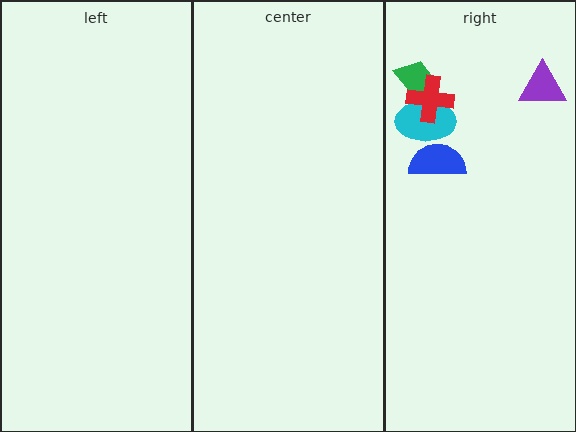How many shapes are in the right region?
5.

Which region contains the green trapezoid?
The right region.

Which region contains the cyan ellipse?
The right region.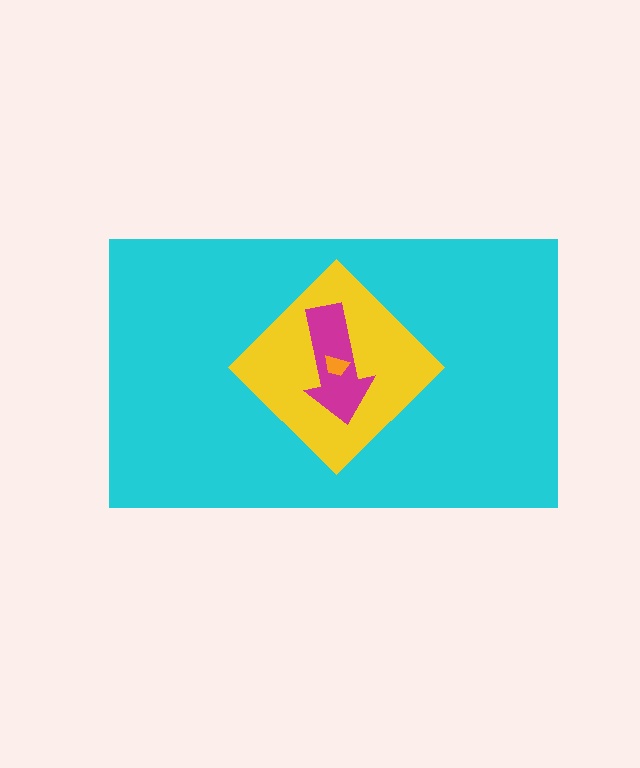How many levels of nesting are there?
4.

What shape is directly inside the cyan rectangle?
The yellow diamond.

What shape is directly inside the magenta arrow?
The orange trapezoid.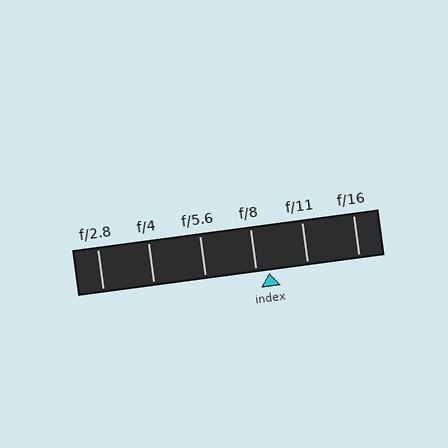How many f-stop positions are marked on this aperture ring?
There are 6 f-stop positions marked.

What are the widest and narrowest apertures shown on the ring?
The widest aperture shown is f/2.8 and the narrowest is f/16.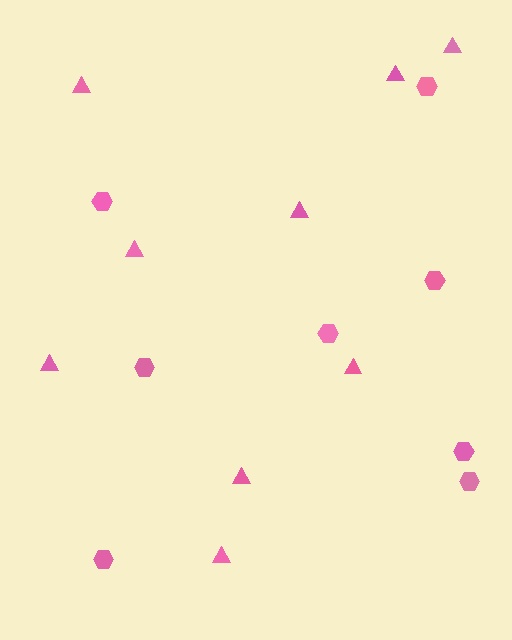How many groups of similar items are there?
There are 2 groups: one group of triangles (9) and one group of hexagons (8).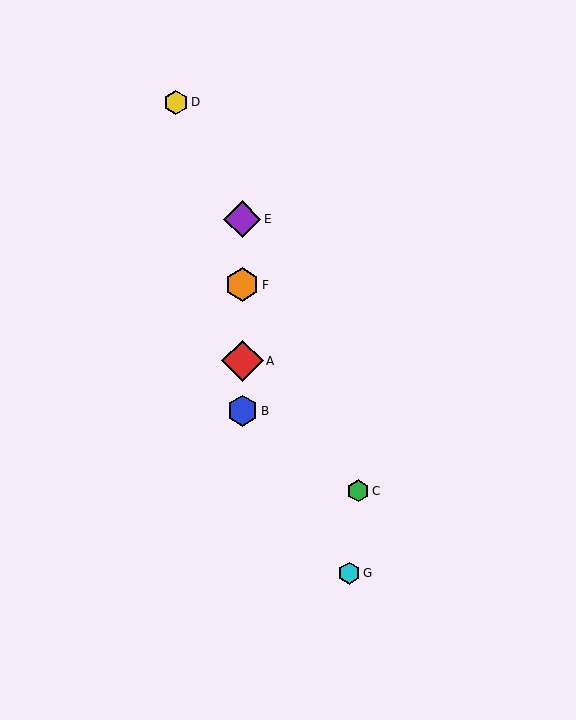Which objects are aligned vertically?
Objects A, B, E, F are aligned vertically.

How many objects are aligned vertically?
4 objects (A, B, E, F) are aligned vertically.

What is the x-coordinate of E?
Object E is at x≈242.